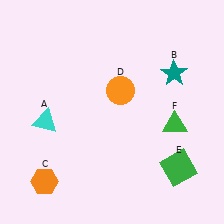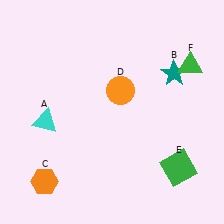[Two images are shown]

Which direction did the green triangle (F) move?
The green triangle (F) moved up.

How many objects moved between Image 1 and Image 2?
1 object moved between the two images.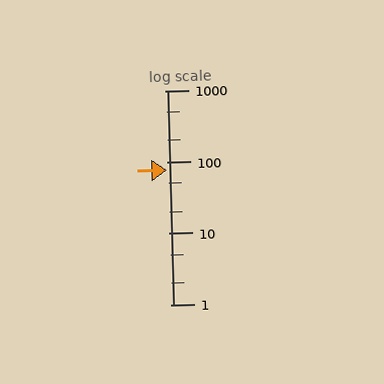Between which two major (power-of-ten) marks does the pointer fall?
The pointer is between 10 and 100.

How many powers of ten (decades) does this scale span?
The scale spans 3 decades, from 1 to 1000.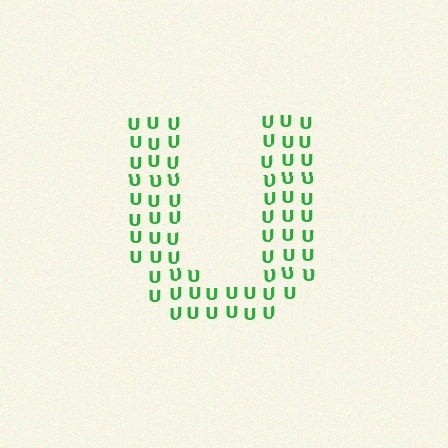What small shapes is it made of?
It is made of small letter U's.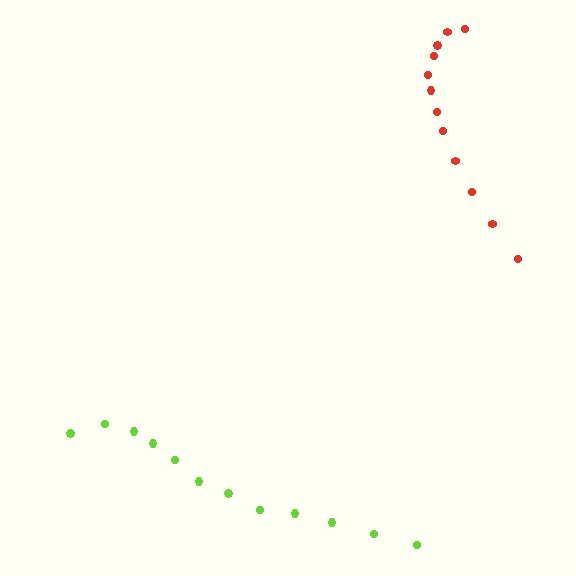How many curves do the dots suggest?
There are 2 distinct paths.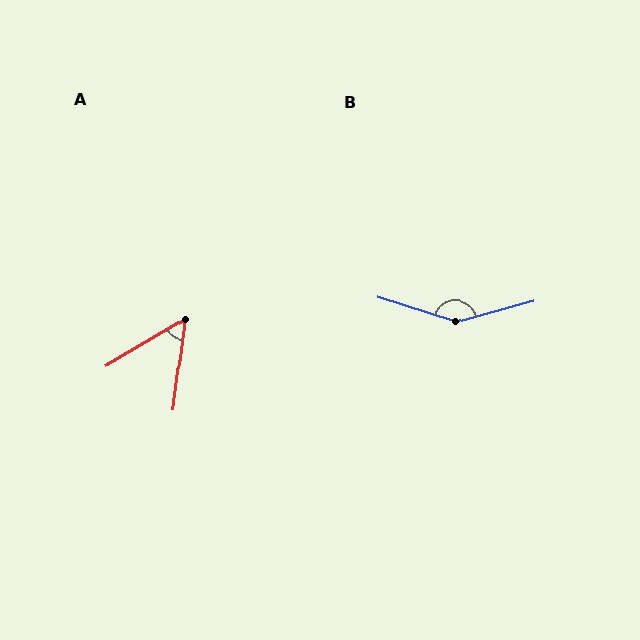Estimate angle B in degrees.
Approximately 147 degrees.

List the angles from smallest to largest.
A (52°), B (147°).